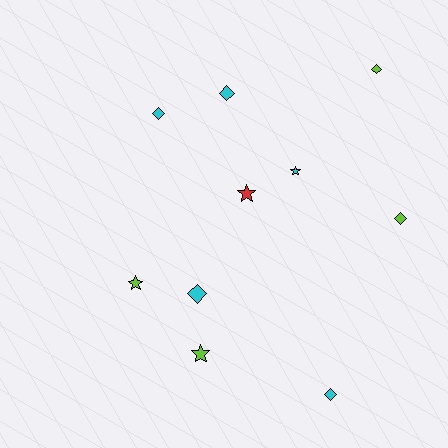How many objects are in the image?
There are 10 objects.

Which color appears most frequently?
Cyan, with 5 objects.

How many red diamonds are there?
There are no red diamonds.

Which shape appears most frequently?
Diamond, with 6 objects.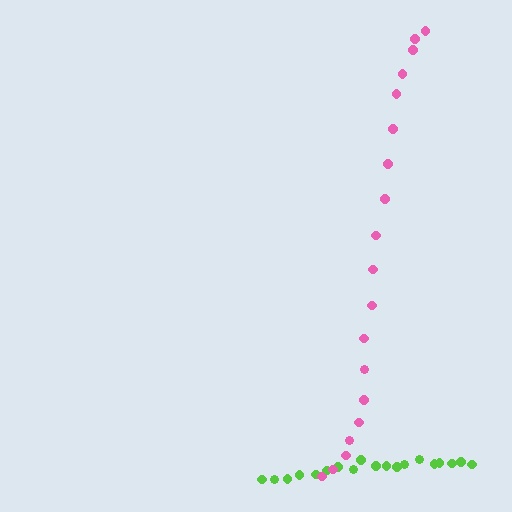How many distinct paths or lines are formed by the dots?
There are 2 distinct paths.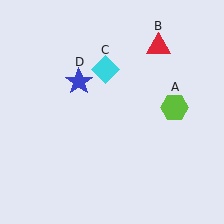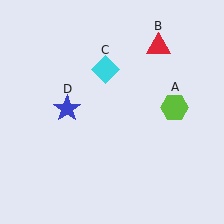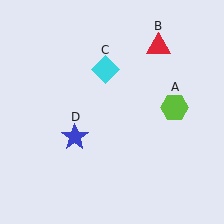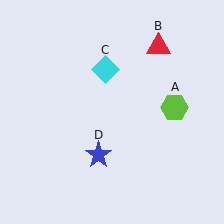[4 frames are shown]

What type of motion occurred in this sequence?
The blue star (object D) rotated counterclockwise around the center of the scene.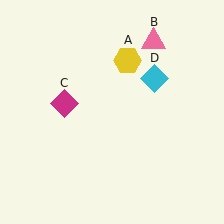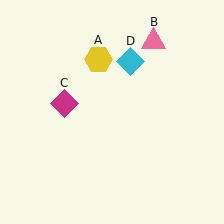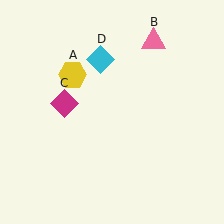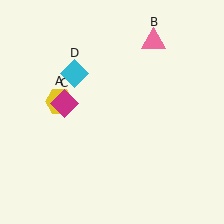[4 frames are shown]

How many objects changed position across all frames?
2 objects changed position: yellow hexagon (object A), cyan diamond (object D).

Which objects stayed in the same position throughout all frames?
Pink triangle (object B) and magenta diamond (object C) remained stationary.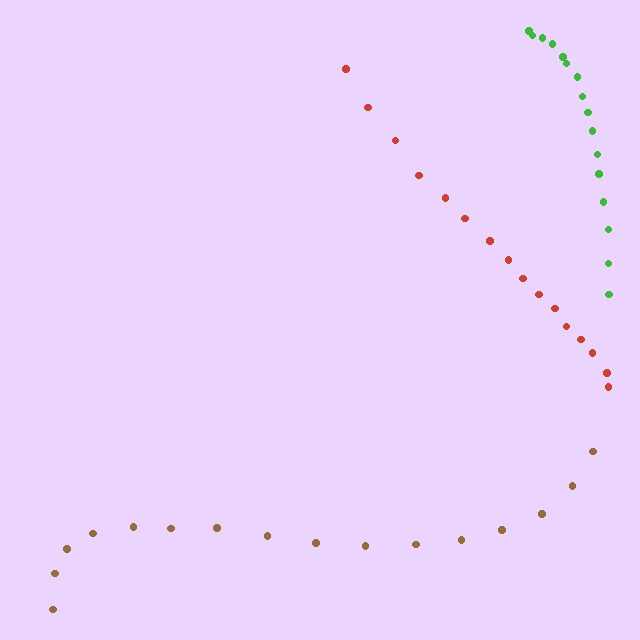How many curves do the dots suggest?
There are 3 distinct paths.